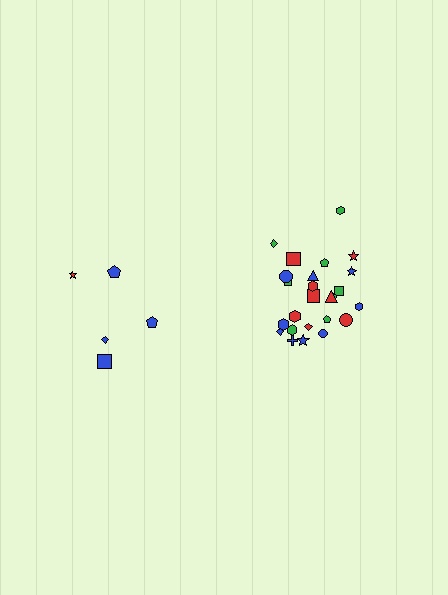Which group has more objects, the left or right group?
The right group.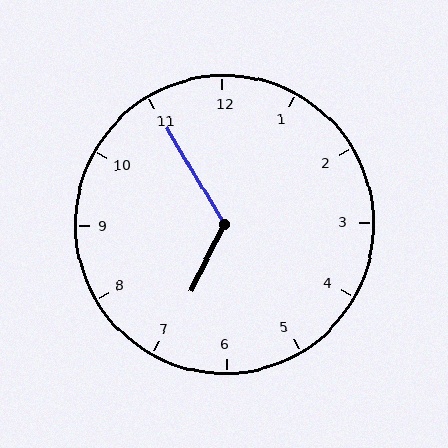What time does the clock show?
6:55.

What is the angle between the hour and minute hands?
Approximately 122 degrees.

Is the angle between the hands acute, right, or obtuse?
It is obtuse.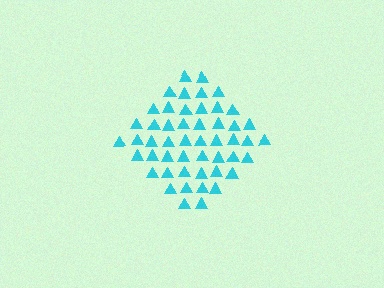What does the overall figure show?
The overall figure shows a diamond.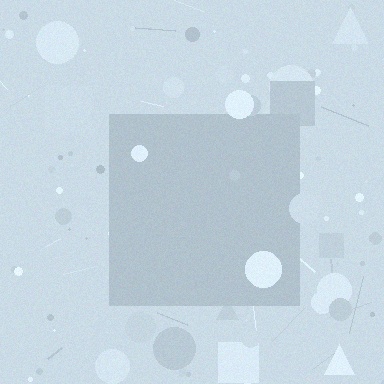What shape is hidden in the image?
A square is hidden in the image.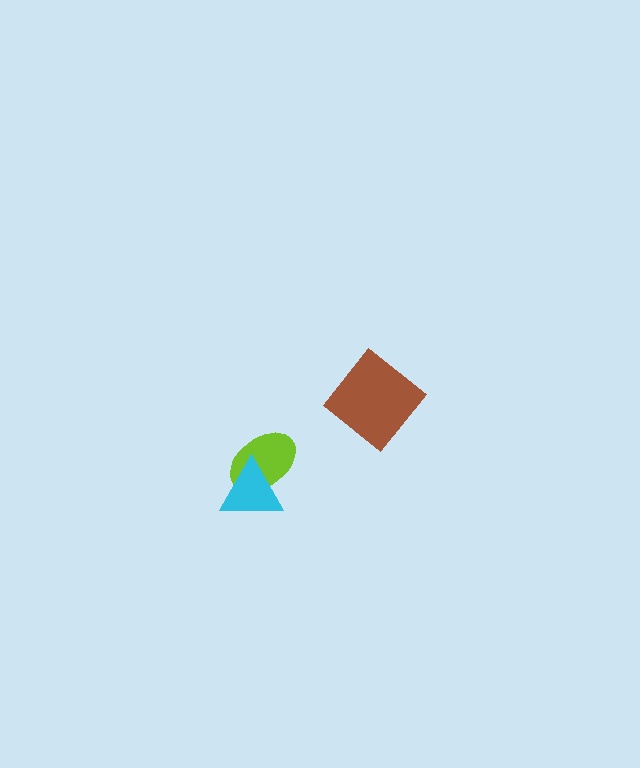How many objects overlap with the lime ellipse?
1 object overlaps with the lime ellipse.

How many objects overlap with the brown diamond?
0 objects overlap with the brown diamond.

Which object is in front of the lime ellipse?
The cyan triangle is in front of the lime ellipse.